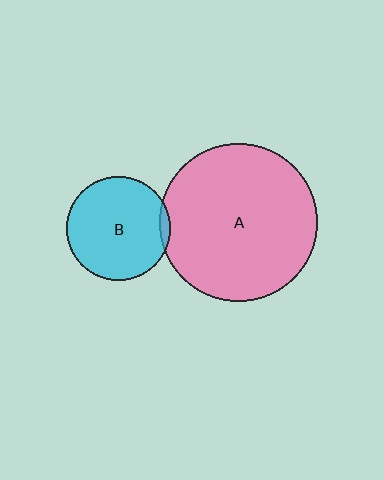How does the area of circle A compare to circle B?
Approximately 2.3 times.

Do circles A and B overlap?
Yes.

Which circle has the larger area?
Circle A (pink).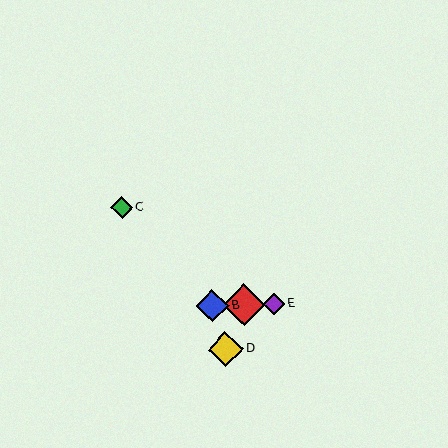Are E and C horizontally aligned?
No, E is at y≈304 and C is at y≈207.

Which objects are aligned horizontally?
Objects A, B, E are aligned horizontally.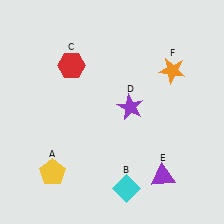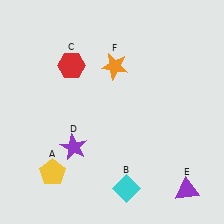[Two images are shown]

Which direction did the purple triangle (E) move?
The purple triangle (E) moved right.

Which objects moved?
The objects that moved are: the purple star (D), the purple triangle (E), the orange star (F).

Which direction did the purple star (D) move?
The purple star (D) moved left.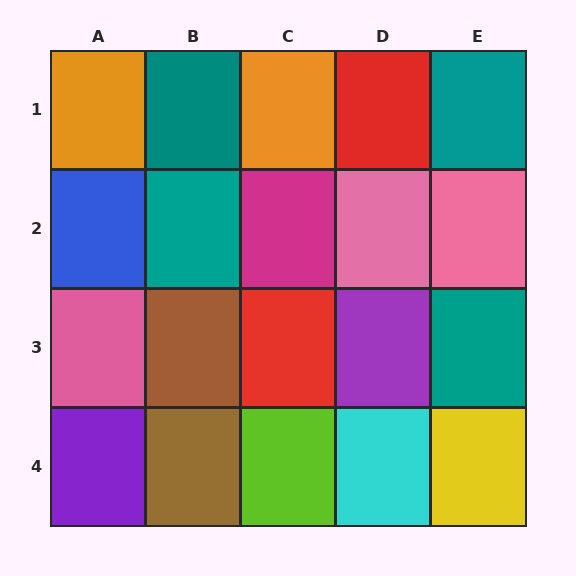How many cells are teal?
4 cells are teal.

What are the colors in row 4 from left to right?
Purple, brown, lime, cyan, yellow.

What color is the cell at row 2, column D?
Pink.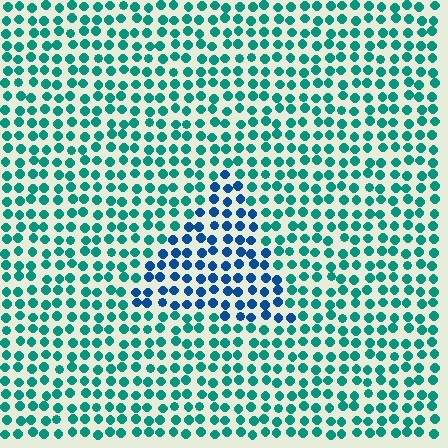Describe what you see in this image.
The image is filled with small teal elements in a uniform arrangement. A triangle-shaped region is visible where the elements are tinted to a slightly different hue, forming a subtle color boundary.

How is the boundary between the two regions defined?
The boundary is defined purely by a slight shift in hue (about 41 degrees). Spacing, size, and orientation are identical on both sides.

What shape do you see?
I see a triangle.